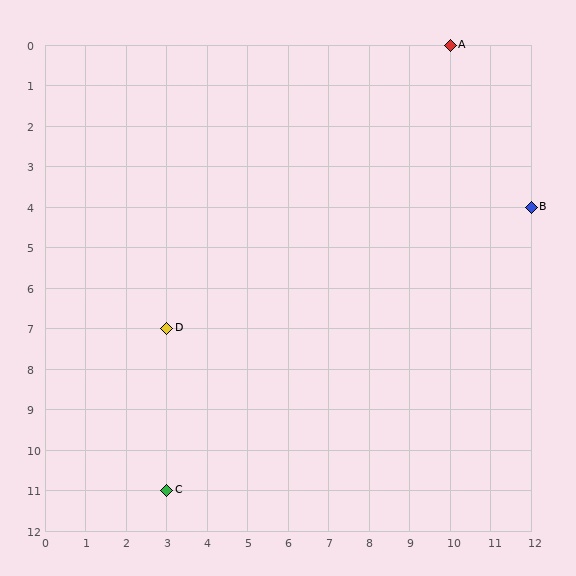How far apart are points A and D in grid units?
Points A and D are 7 columns and 7 rows apart (about 9.9 grid units diagonally).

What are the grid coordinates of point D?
Point D is at grid coordinates (3, 7).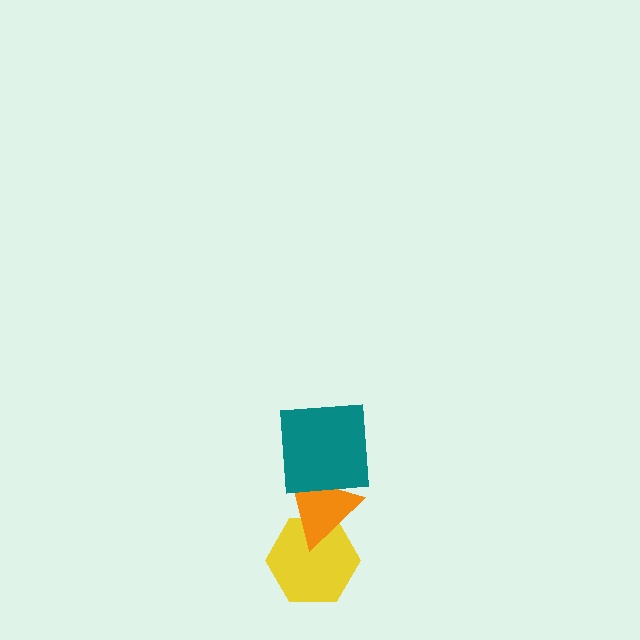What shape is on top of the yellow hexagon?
The orange triangle is on top of the yellow hexagon.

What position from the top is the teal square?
The teal square is 1st from the top.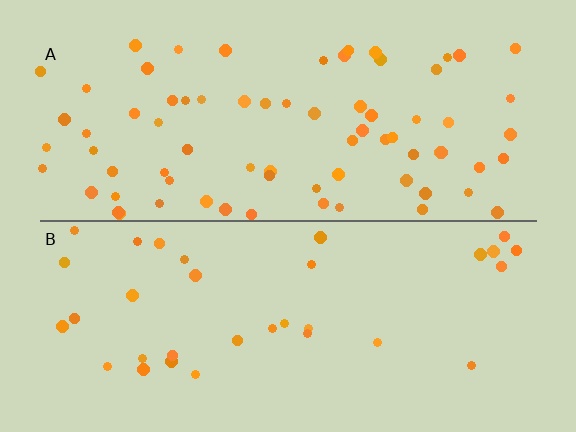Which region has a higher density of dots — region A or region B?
A (the top).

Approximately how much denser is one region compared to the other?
Approximately 2.2× — region A over region B.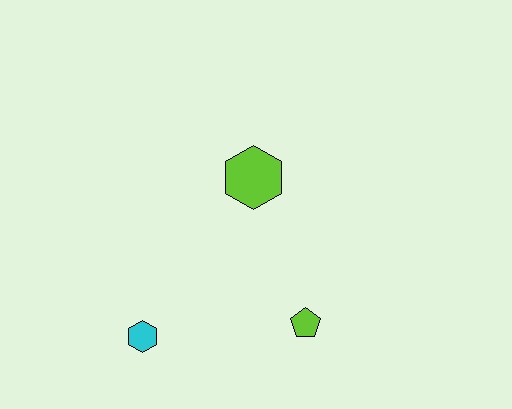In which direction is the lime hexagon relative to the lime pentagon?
The lime hexagon is above the lime pentagon.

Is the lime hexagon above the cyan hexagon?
Yes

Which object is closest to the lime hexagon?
The lime pentagon is closest to the lime hexagon.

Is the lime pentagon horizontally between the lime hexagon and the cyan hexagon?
No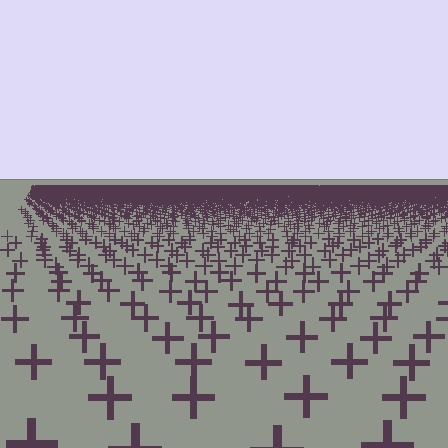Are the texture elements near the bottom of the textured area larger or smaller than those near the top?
Larger. Near the bottom, elements are closer to the viewer and appear at a bigger on-screen size.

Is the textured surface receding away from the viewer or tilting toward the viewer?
The surface is receding away from the viewer. Texture elements get smaller and denser toward the top.